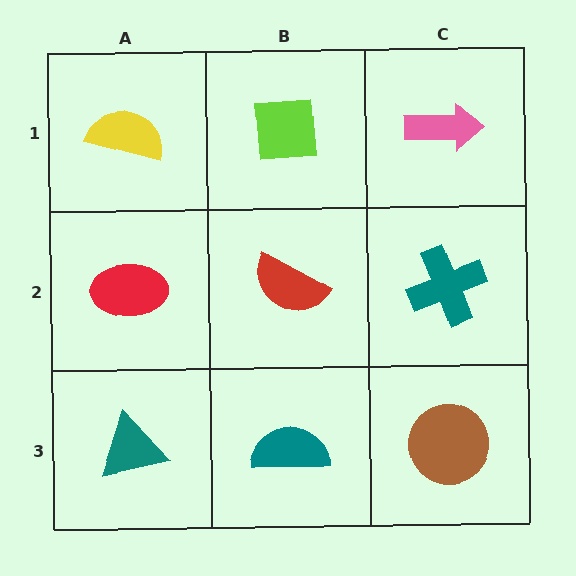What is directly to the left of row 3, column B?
A teal triangle.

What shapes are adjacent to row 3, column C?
A teal cross (row 2, column C), a teal semicircle (row 3, column B).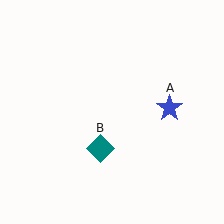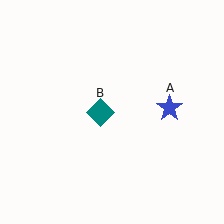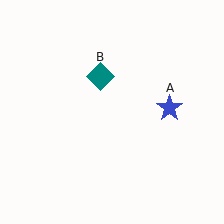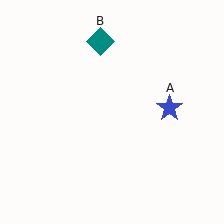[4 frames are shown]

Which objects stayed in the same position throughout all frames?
Blue star (object A) remained stationary.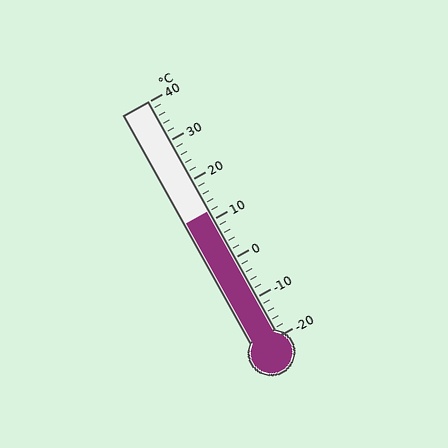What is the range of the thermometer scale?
The thermometer scale ranges from -20°C to 40°C.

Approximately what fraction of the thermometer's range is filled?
The thermometer is filled to approximately 55% of its range.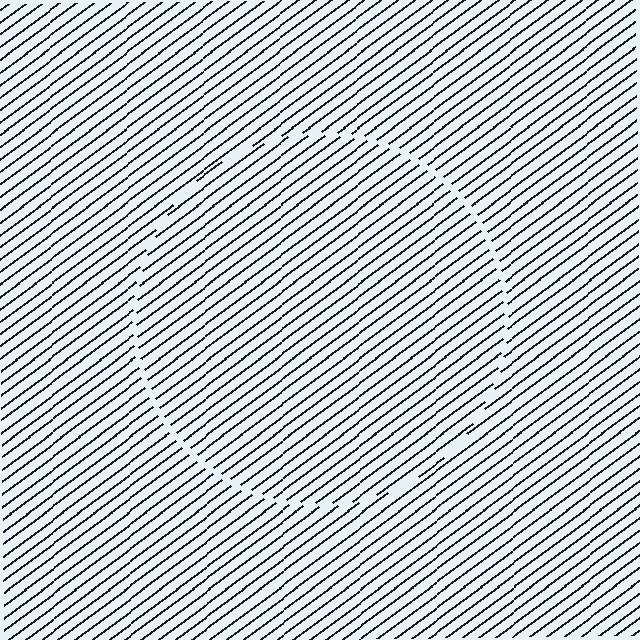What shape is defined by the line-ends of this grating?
An illusory circle. The interior of the shape contains the same grating, shifted by half a period — the contour is defined by the phase discontinuity where line-ends from the inner and outer gratings abut.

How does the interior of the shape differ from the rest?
The interior of the shape contains the same grating, shifted by half a period — the contour is defined by the phase discontinuity where line-ends from the inner and outer gratings abut.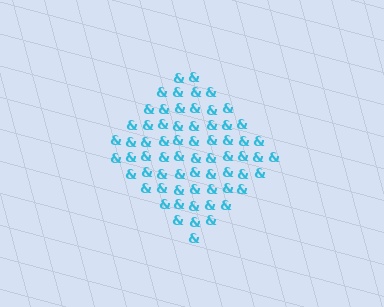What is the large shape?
The large shape is a diamond.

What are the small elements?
The small elements are ampersands.